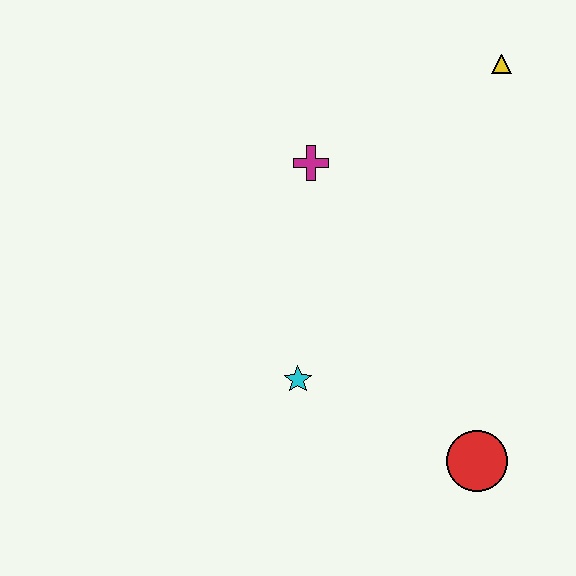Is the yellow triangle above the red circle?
Yes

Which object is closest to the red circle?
The cyan star is closest to the red circle.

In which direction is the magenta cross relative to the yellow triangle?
The magenta cross is to the left of the yellow triangle.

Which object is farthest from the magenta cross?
The red circle is farthest from the magenta cross.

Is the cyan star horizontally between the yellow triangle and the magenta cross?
No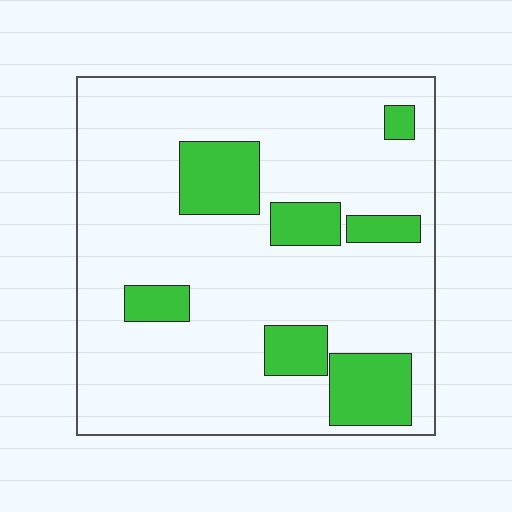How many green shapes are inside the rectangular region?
7.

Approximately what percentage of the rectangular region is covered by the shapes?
Approximately 20%.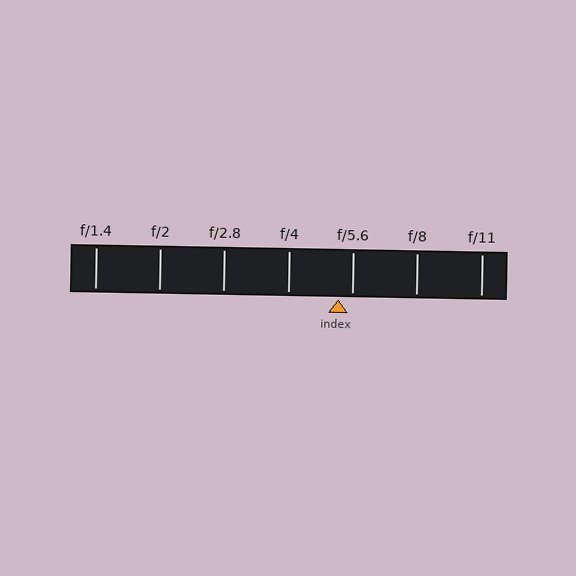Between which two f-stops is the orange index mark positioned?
The index mark is between f/4 and f/5.6.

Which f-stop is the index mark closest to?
The index mark is closest to f/5.6.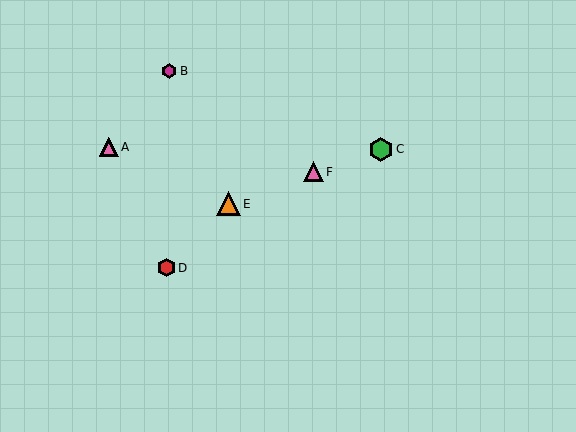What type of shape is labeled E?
Shape E is an orange triangle.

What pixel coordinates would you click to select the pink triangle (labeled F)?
Click at (313, 172) to select the pink triangle F.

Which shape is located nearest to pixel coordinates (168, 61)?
The magenta hexagon (labeled B) at (169, 71) is nearest to that location.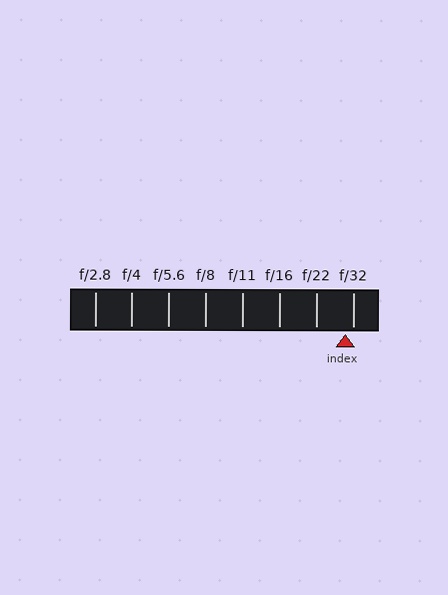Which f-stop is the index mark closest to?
The index mark is closest to f/32.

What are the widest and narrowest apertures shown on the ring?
The widest aperture shown is f/2.8 and the narrowest is f/32.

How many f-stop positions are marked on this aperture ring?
There are 8 f-stop positions marked.